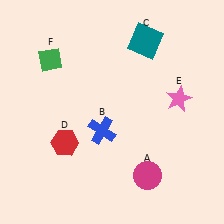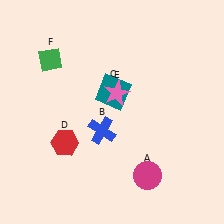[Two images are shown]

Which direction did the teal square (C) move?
The teal square (C) moved down.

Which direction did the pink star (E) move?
The pink star (E) moved left.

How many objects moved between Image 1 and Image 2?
2 objects moved between the two images.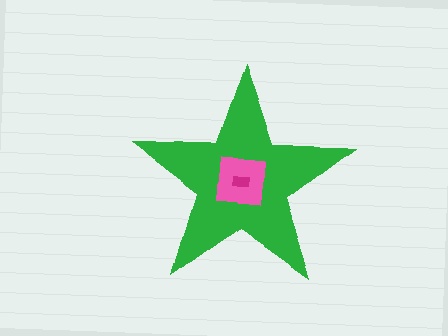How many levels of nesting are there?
3.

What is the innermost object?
The magenta rectangle.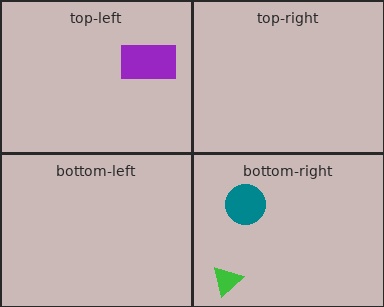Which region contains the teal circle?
The bottom-right region.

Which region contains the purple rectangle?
The top-left region.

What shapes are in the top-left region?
The purple rectangle.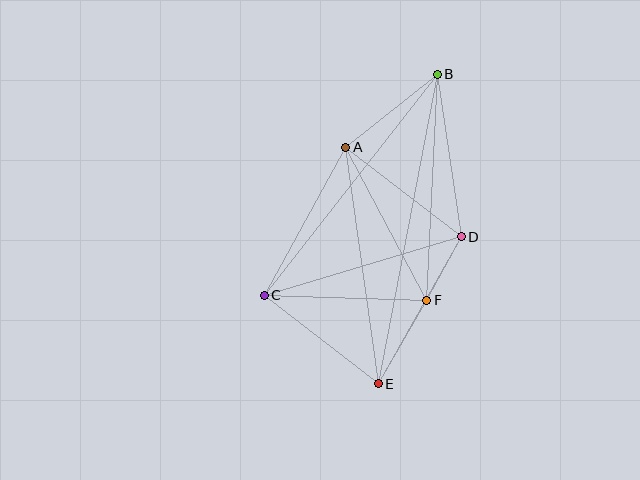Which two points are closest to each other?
Points D and F are closest to each other.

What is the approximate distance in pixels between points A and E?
The distance between A and E is approximately 239 pixels.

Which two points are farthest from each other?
Points B and E are farthest from each other.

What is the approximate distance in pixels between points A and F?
The distance between A and F is approximately 173 pixels.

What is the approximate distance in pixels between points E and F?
The distance between E and F is approximately 96 pixels.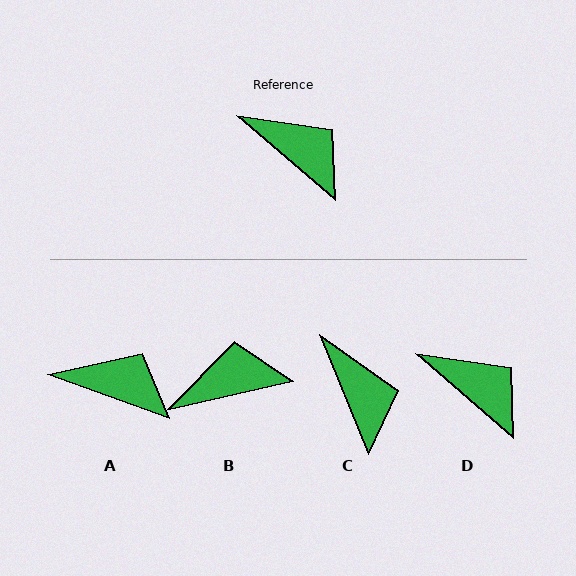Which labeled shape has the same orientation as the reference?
D.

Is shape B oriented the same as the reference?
No, it is off by about 54 degrees.